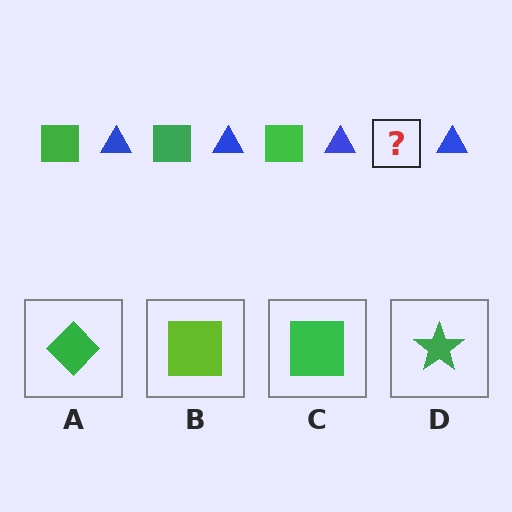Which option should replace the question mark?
Option C.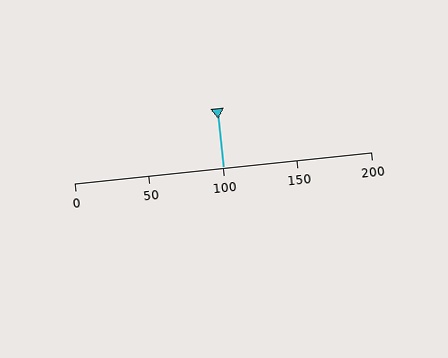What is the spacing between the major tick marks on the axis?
The major ticks are spaced 50 apart.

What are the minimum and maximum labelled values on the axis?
The axis runs from 0 to 200.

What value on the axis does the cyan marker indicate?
The marker indicates approximately 100.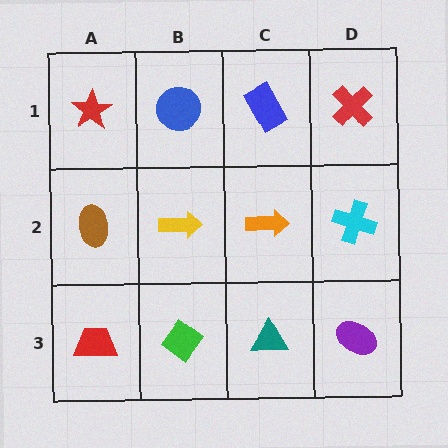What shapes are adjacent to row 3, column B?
A yellow arrow (row 2, column B), a red trapezoid (row 3, column A), a teal triangle (row 3, column C).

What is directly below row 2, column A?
A red trapezoid.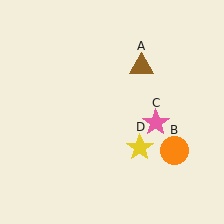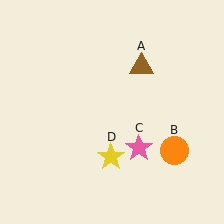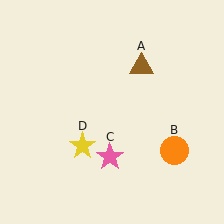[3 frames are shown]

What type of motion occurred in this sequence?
The pink star (object C), yellow star (object D) rotated clockwise around the center of the scene.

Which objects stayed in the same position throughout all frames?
Brown triangle (object A) and orange circle (object B) remained stationary.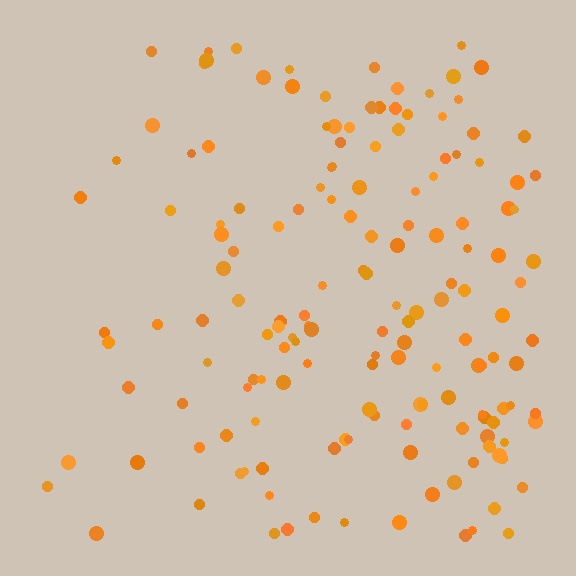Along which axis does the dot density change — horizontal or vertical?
Horizontal.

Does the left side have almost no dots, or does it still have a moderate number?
Still a moderate number, just noticeably fewer than the right.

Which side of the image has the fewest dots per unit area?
The left.